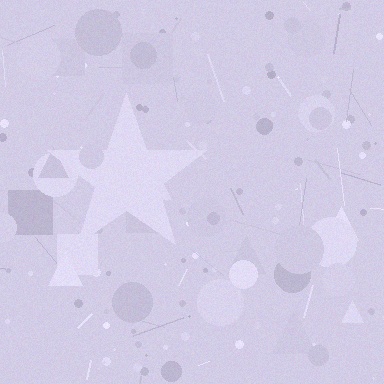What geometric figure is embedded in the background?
A star is embedded in the background.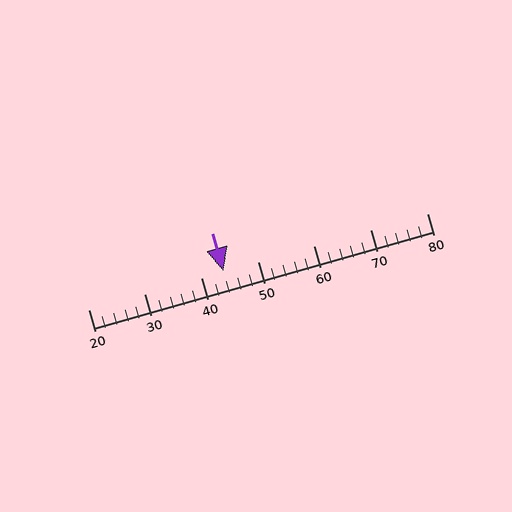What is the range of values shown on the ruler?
The ruler shows values from 20 to 80.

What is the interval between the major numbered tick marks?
The major tick marks are spaced 10 units apart.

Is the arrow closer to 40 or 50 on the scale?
The arrow is closer to 40.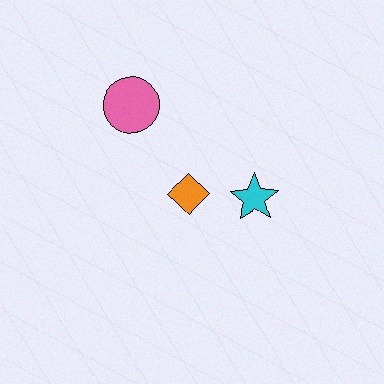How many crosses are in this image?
There are no crosses.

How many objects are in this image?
There are 3 objects.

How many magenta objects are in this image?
There are no magenta objects.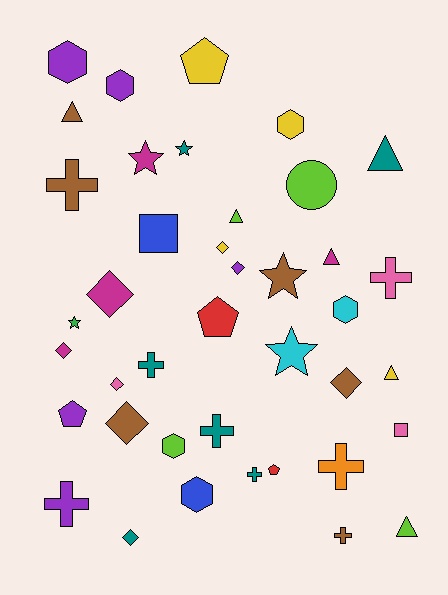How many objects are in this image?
There are 40 objects.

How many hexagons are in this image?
There are 6 hexagons.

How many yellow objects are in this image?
There are 4 yellow objects.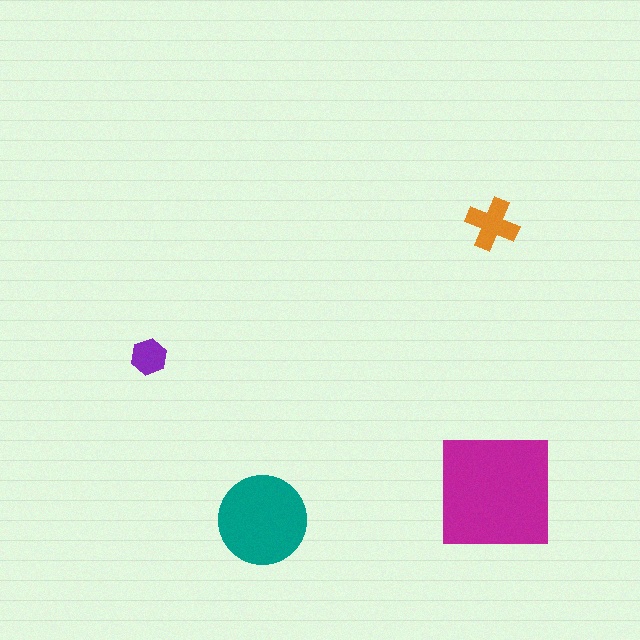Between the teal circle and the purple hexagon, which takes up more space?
The teal circle.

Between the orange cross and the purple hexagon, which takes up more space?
The orange cross.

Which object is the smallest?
The purple hexagon.